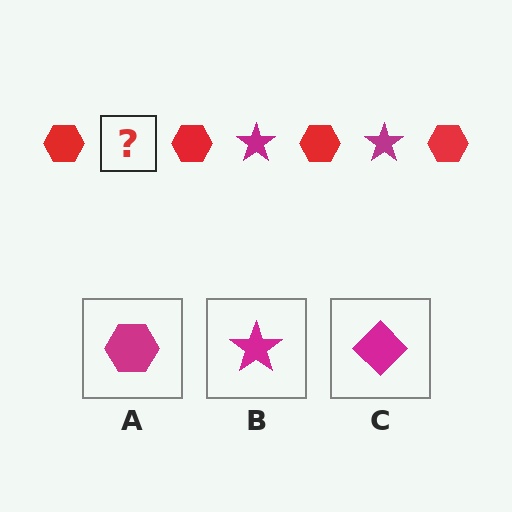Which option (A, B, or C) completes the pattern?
B.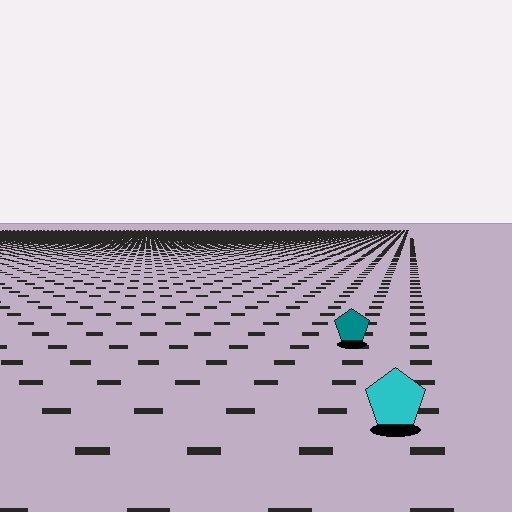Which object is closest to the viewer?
The cyan pentagon is closest. The texture marks near it are larger and more spread out.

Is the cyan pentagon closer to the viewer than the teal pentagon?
Yes. The cyan pentagon is closer — you can tell from the texture gradient: the ground texture is coarser near it.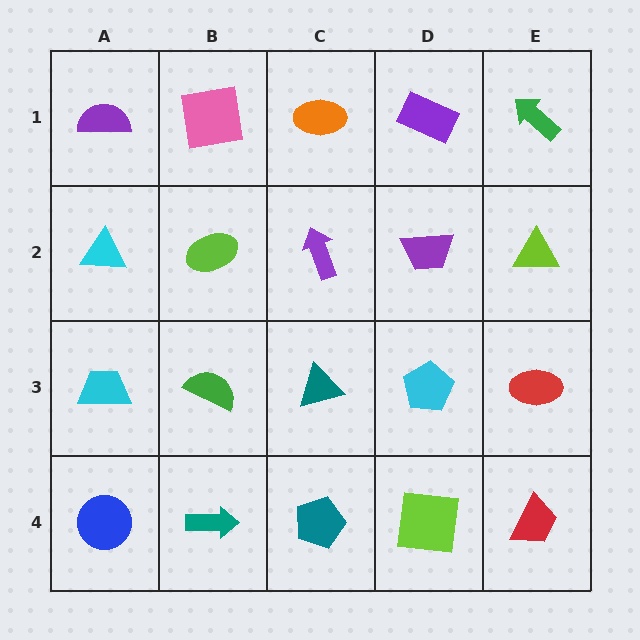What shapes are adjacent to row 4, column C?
A teal triangle (row 3, column C), a teal arrow (row 4, column B), a lime square (row 4, column D).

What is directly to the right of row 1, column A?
A pink square.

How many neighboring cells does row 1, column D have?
3.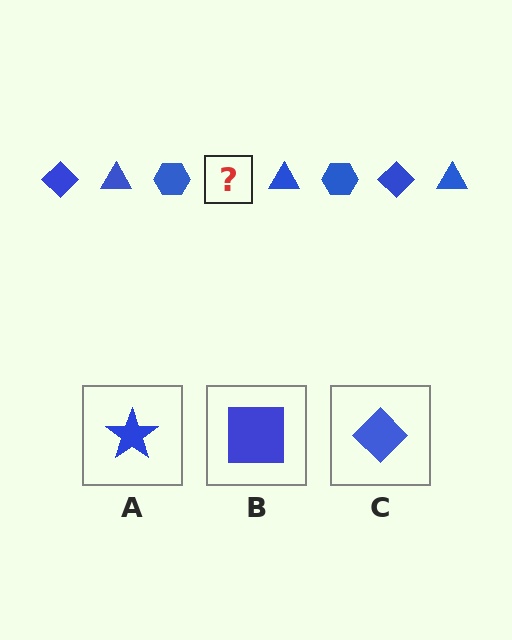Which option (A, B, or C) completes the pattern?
C.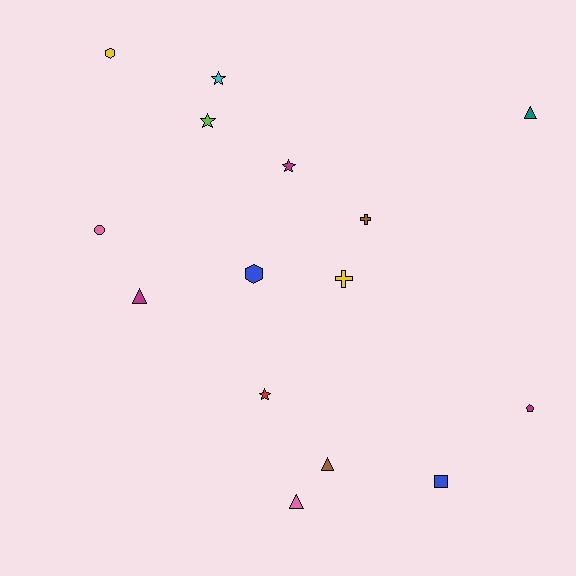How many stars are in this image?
There are 4 stars.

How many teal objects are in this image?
There is 1 teal object.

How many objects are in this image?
There are 15 objects.